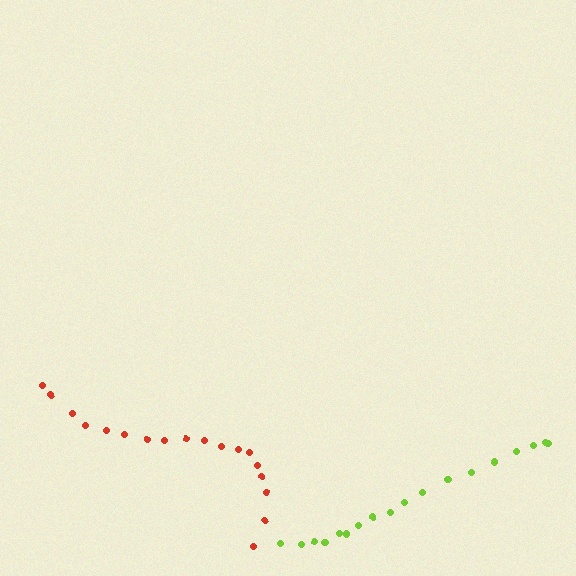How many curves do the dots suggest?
There are 2 distinct paths.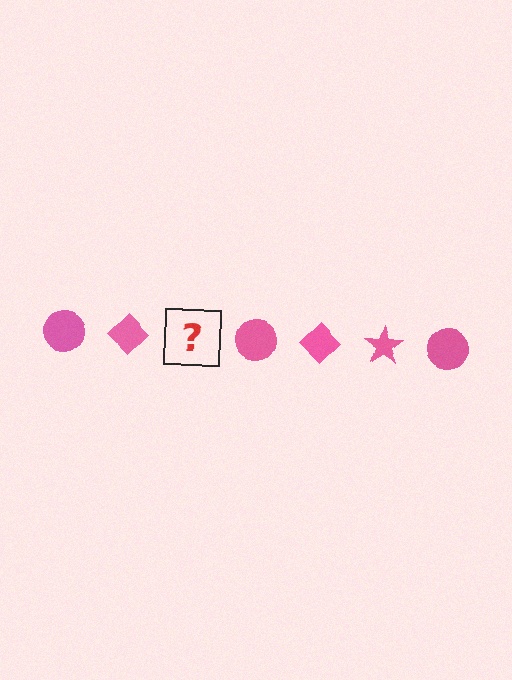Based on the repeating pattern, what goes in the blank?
The blank should be a pink star.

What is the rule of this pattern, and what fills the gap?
The rule is that the pattern cycles through circle, diamond, star shapes in pink. The gap should be filled with a pink star.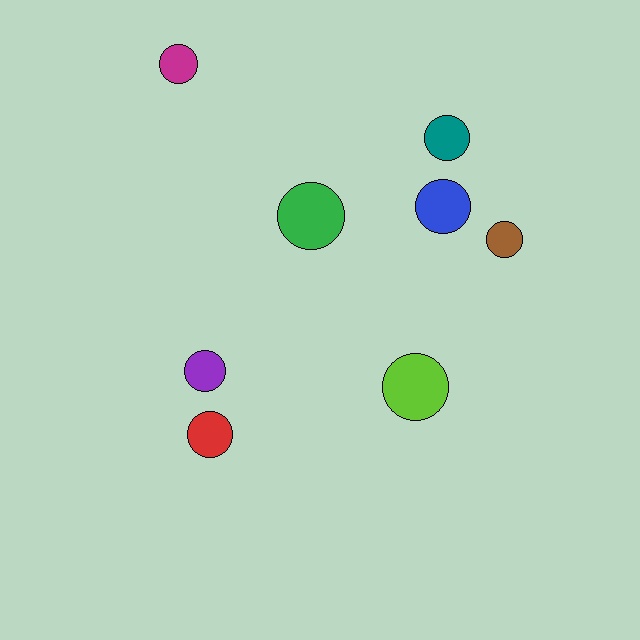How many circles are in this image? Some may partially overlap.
There are 8 circles.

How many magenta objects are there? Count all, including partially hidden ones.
There is 1 magenta object.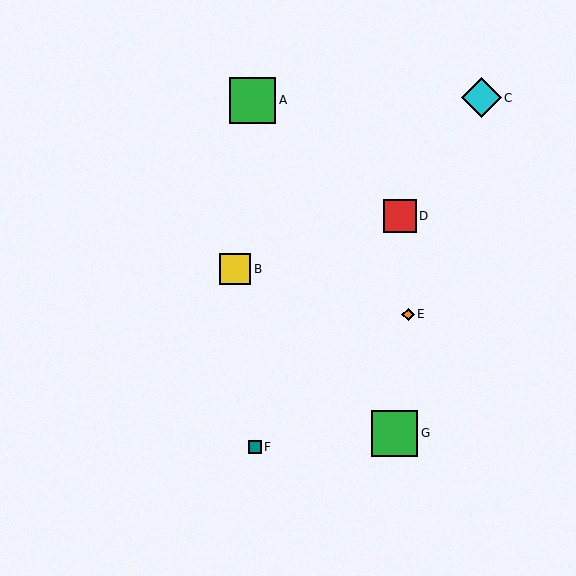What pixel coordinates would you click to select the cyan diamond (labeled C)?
Click at (482, 98) to select the cyan diamond C.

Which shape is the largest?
The green square (labeled A) is the largest.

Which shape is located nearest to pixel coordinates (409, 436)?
The green square (labeled G) at (395, 433) is nearest to that location.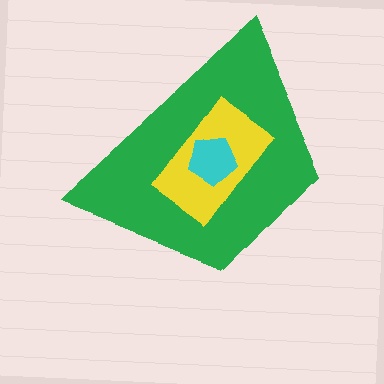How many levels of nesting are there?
3.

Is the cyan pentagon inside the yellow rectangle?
Yes.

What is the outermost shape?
The green trapezoid.